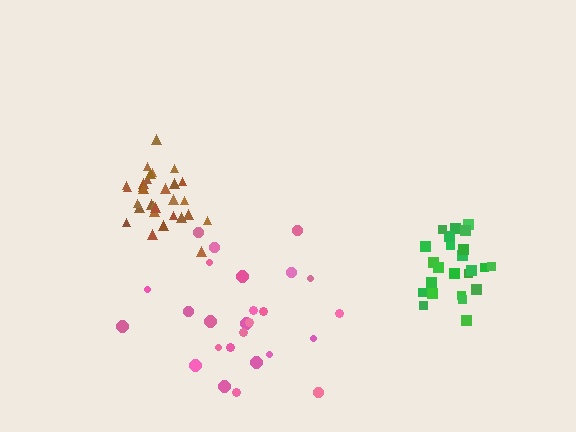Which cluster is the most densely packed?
Brown.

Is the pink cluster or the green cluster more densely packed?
Green.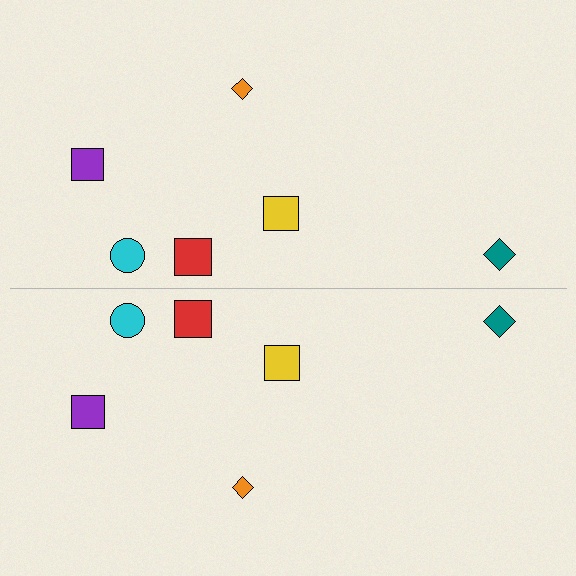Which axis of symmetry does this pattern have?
The pattern has a horizontal axis of symmetry running through the center of the image.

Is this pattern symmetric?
Yes, this pattern has bilateral (reflection) symmetry.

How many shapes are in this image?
There are 12 shapes in this image.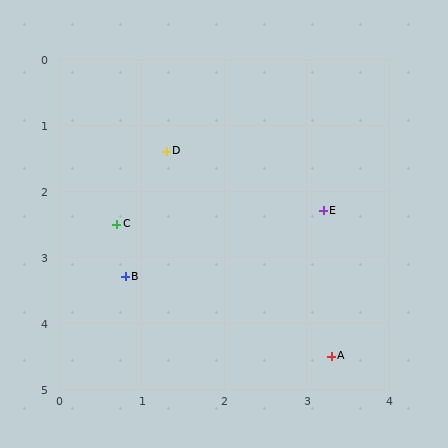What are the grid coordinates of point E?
Point E is at approximately (3.2, 2.3).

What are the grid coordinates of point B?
Point B is at approximately (0.8, 3.3).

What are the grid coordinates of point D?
Point D is at approximately (1.3, 1.4).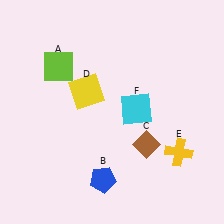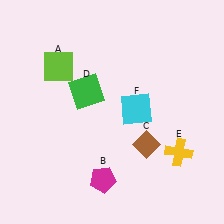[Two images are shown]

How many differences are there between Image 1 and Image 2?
There are 2 differences between the two images.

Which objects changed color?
B changed from blue to magenta. D changed from yellow to green.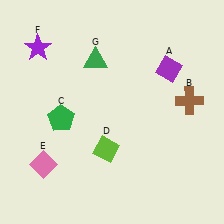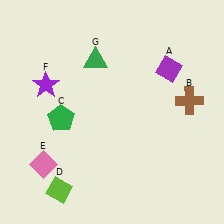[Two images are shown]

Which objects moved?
The objects that moved are: the lime diamond (D), the purple star (F).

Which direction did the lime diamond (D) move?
The lime diamond (D) moved left.